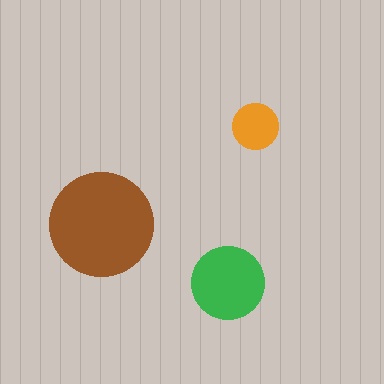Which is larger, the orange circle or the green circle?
The green one.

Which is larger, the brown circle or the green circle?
The brown one.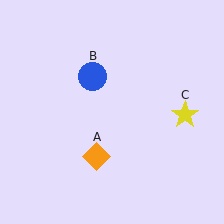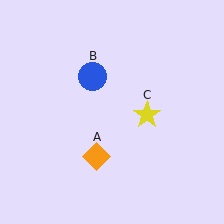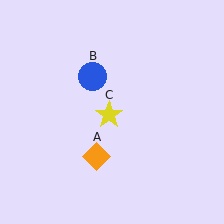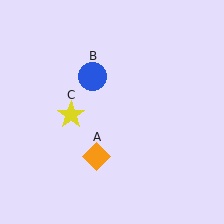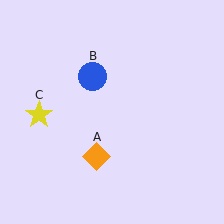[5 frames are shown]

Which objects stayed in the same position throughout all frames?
Orange diamond (object A) and blue circle (object B) remained stationary.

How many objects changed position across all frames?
1 object changed position: yellow star (object C).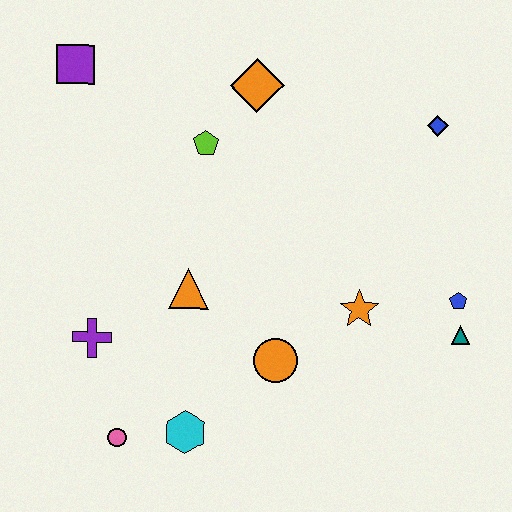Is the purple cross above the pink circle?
Yes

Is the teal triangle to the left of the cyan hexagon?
No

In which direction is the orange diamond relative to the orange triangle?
The orange diamond is above the orange triangle.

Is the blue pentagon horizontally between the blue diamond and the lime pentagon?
No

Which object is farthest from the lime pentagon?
The teal triangle is farthest from the lime pentagon.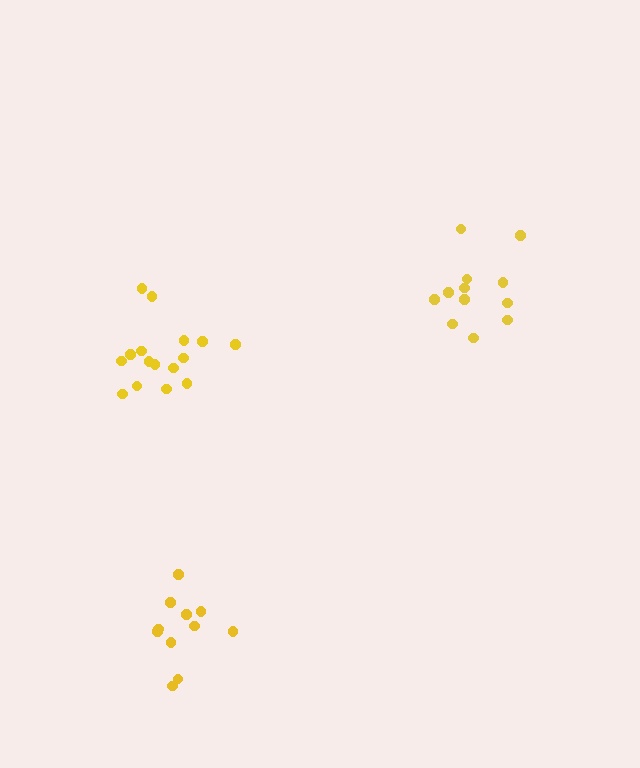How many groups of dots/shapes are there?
There are 3 groups.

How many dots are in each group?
Group 1: 16 dots, Group 2: 11 dots, Group 3: 12 dots (39 total).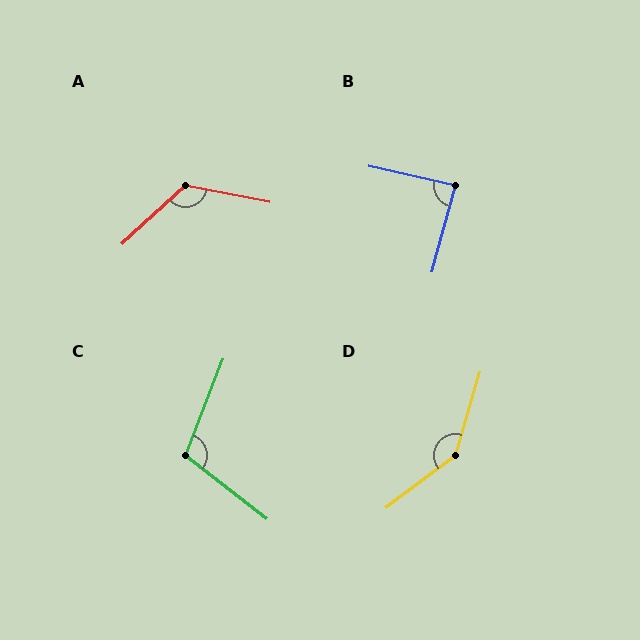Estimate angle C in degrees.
Approximately 107 degrees.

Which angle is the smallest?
B, at approximately 88 degrees.